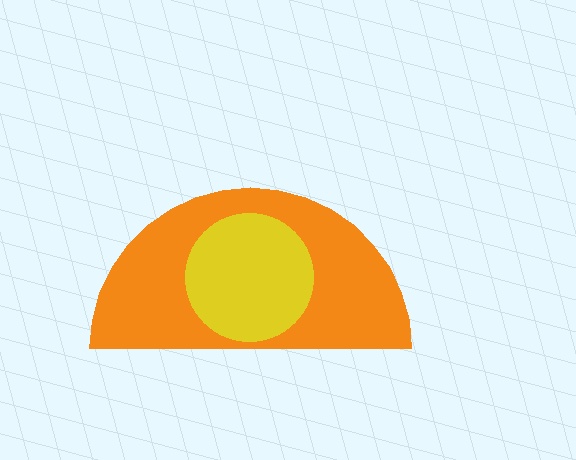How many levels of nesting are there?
2.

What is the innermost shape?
The yellow circle.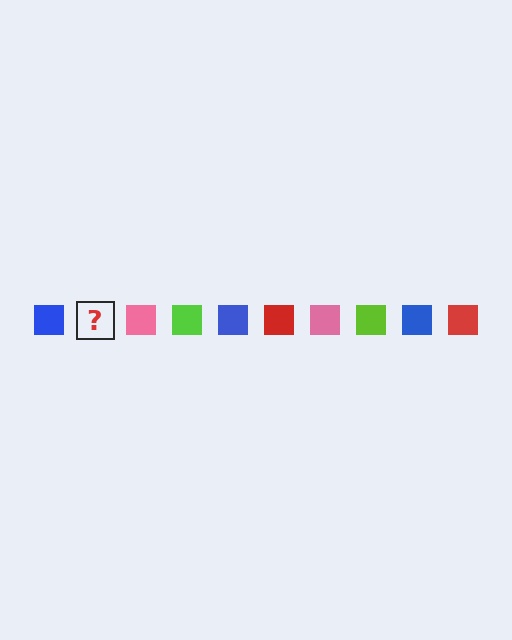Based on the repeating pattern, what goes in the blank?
The blank should be a red square.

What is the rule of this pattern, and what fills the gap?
The rule is that the pattern cycles through blue, red, pink, lime squares. The gap should be filled with a red square.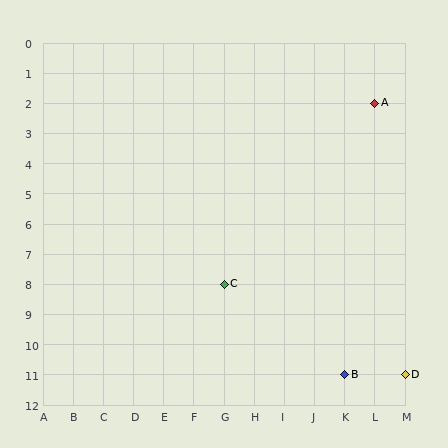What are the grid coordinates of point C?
Point C is at grid coordinates (G, 8).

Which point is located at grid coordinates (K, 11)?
Point B is at (K, 11).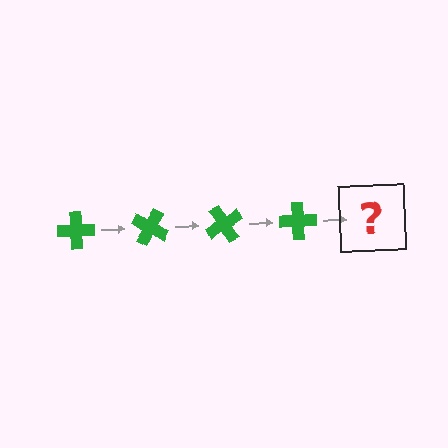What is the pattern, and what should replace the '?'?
The pattern is that the cross rotates 30 degrees each step. The '?' should be a green cross rotated 120 degrees.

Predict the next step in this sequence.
The next step is a green cross rotated 120 degrees.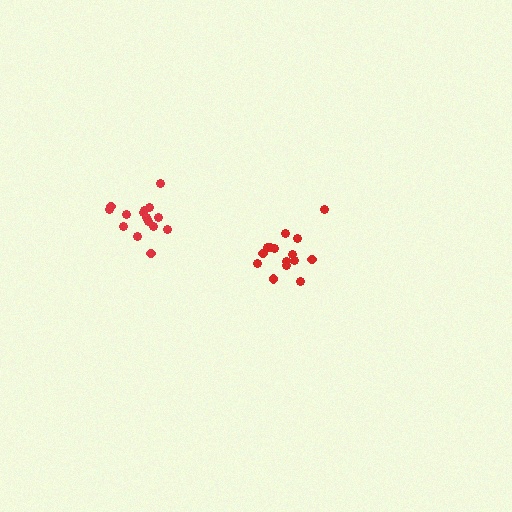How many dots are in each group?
Group 1: 15 dots, Group 2: 15 dots (30 total).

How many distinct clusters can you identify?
There are 2 distinct clusters.